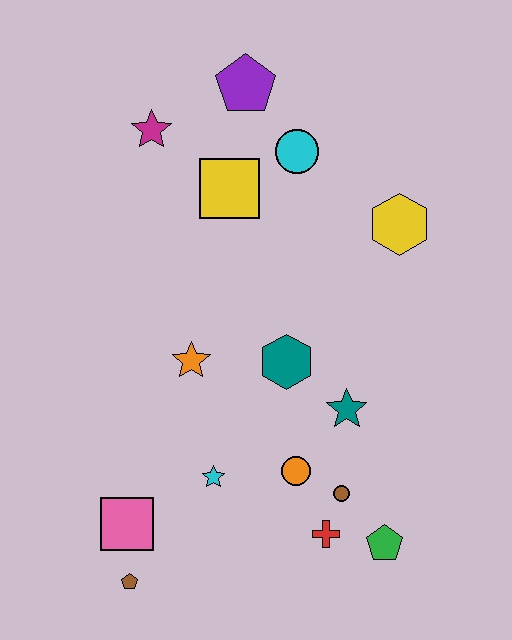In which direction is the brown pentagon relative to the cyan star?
The brown pentagon is below the cyan star.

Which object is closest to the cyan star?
The orange circle is closest to the cyan star.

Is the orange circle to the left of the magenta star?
No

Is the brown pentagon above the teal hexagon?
No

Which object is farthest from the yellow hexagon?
The brown pentagon is farthest from the yellow hexagon.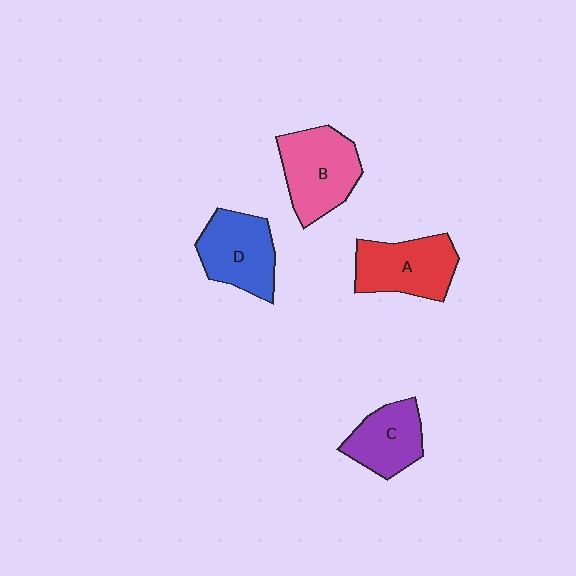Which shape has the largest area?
Shape B (pink).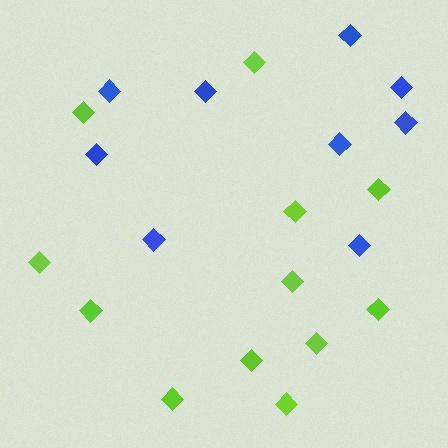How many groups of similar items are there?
There are 2 groups: one group of blue diamonds (9) and one group of lime diamonds (12).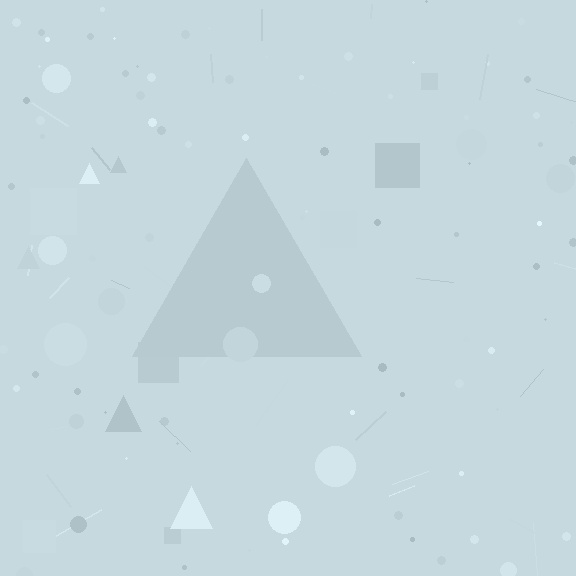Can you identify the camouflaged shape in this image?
The camouflaged shape is a triangle.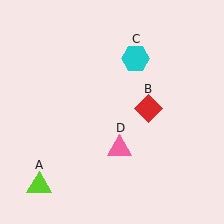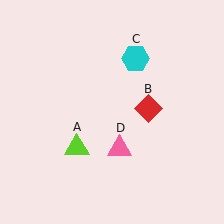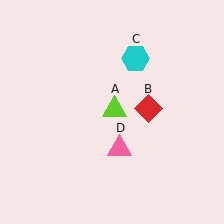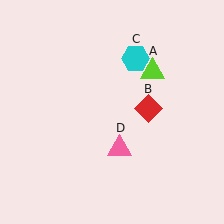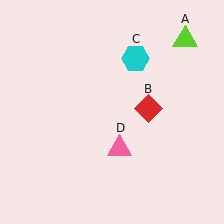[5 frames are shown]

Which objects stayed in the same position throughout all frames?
Red diamond (object B) and cyan hexagon (object C) and pink triangle (object D) remained stationary.